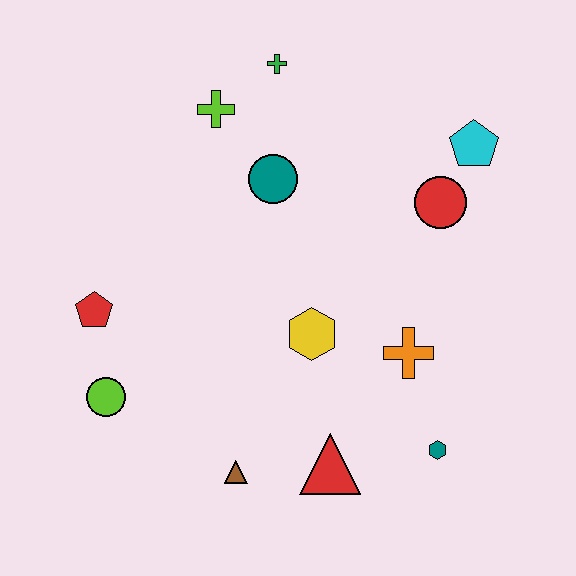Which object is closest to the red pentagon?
The lime circle is closest to the red pentagon.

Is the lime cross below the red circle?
No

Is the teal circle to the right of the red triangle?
No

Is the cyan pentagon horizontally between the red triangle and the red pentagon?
No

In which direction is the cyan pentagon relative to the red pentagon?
The cyan pentagon is to the right of the red pentagon.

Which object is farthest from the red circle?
The lime circle is farthest from the red circle.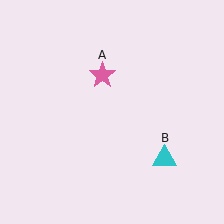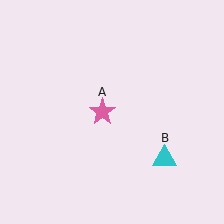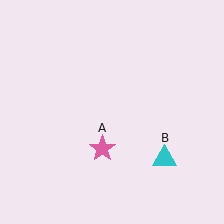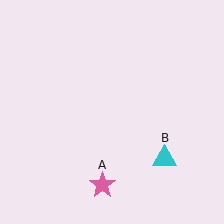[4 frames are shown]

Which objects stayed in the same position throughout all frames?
Cyan triangle (object B) remained stationary.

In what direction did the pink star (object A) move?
The pink star (object A) moved down.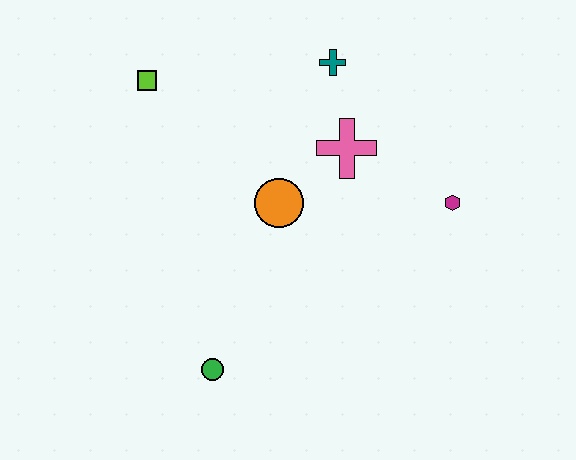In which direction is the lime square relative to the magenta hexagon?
The lime square is to the left of the magenta hexagon.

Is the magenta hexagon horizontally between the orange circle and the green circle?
No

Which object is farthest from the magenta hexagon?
The lime square is farthest from the magenta hexagon.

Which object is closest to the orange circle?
The pink cross is closest to the orange circle.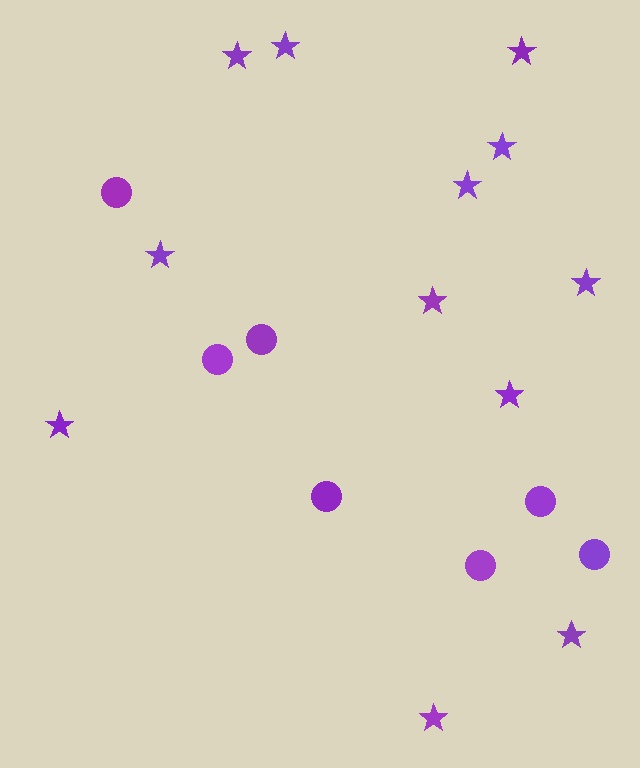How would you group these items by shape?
There are 2 groups: one group of circles (7) and one group of stars (12).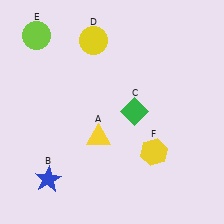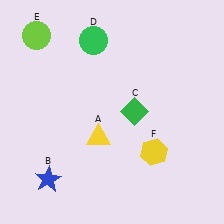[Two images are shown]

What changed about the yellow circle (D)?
In Image 1, D is yellow. In Image 2, it changed to green.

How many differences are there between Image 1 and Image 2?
There is 1 difference between the two images.